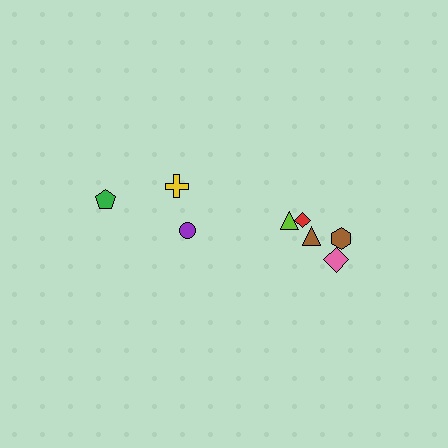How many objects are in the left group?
There are 3 objects.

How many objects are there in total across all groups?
There are 8 objects.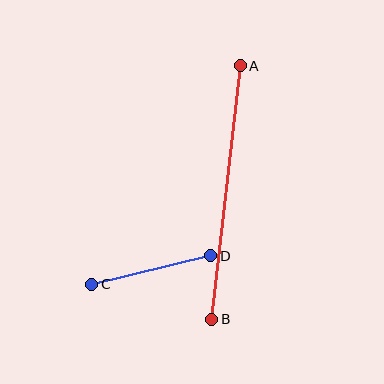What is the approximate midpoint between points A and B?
The midpoint is at approximately (226, 192) pixels.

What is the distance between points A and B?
The distance is approximately 255 pixels.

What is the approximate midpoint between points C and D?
The midpoint is at approximately (151, 270) pixels.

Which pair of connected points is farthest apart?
Points A and B are farthest apart.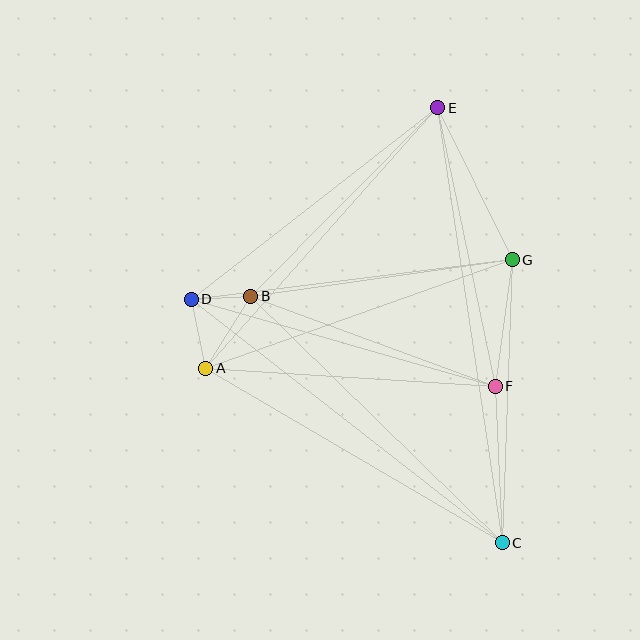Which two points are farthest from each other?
Points C and E are farthest from each other.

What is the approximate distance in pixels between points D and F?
The distance between D and F is approximately 316 pixels.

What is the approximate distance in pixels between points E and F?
The distance between E and F is approximately 284 pixels.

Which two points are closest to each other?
Points B and D are closest to each other.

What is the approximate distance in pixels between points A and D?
The distance between A and D is approximately 70 pixels.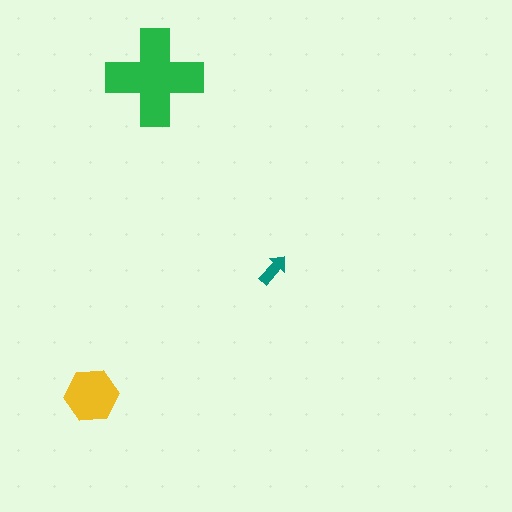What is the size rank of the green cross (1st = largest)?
1st.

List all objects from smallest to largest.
The teal arrow, the yellow hexagon, the green cross.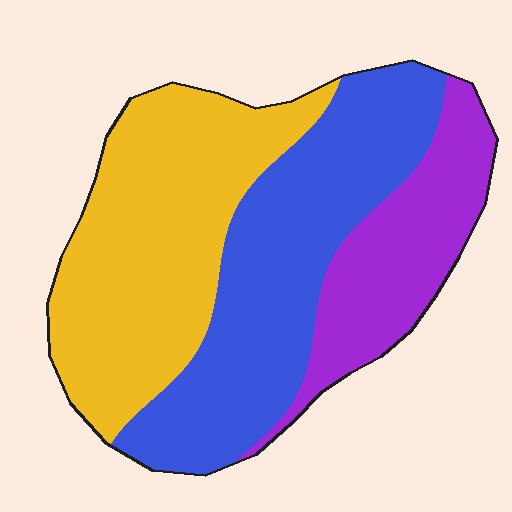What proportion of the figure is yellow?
Yellow takes up about two fifths (2/5) of the figure.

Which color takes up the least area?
Purple, at roughly 20%.